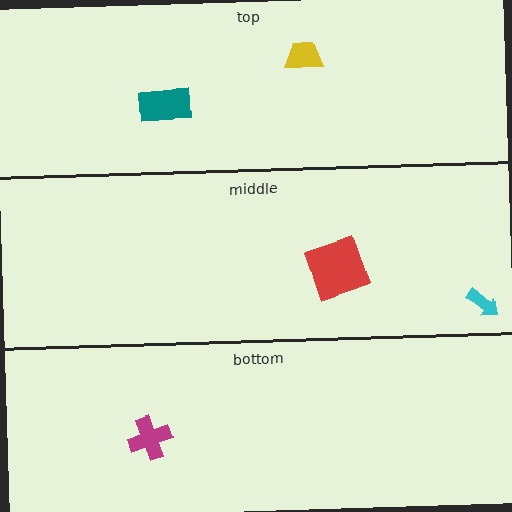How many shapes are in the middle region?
2.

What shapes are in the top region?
The yellow trapezoid, the teal rectangle.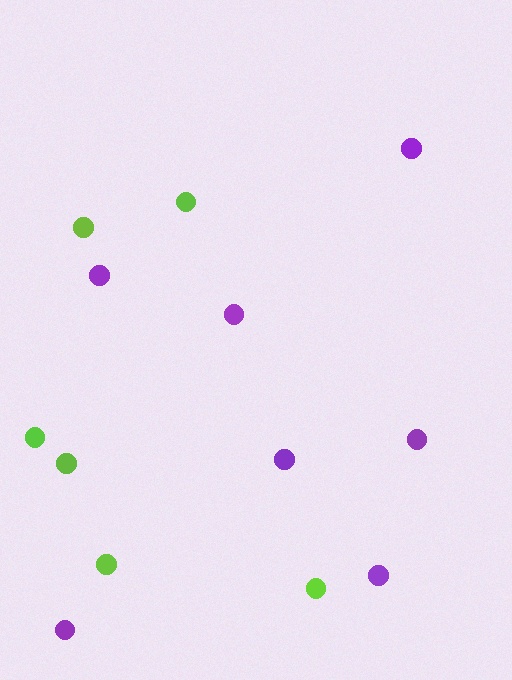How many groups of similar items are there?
There are 2 groups: one group of lime circles (6) and one group of purple circles (7).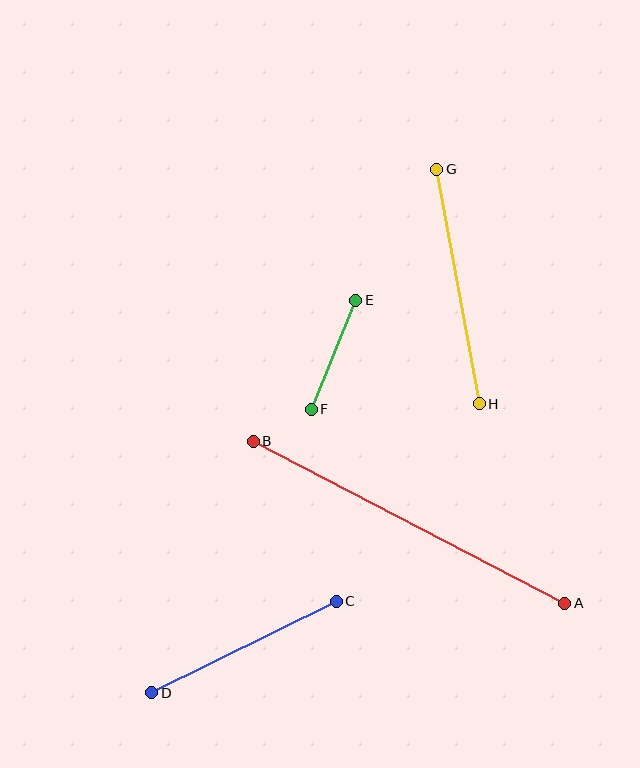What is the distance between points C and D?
The distance is approximately 206 pixels.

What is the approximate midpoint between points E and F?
The midpoint is at approximately (333, 355) pixels.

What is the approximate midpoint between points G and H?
The midpoint is at approximately (458, 287) pixels.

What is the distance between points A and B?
The distance is approximately 352 pixels.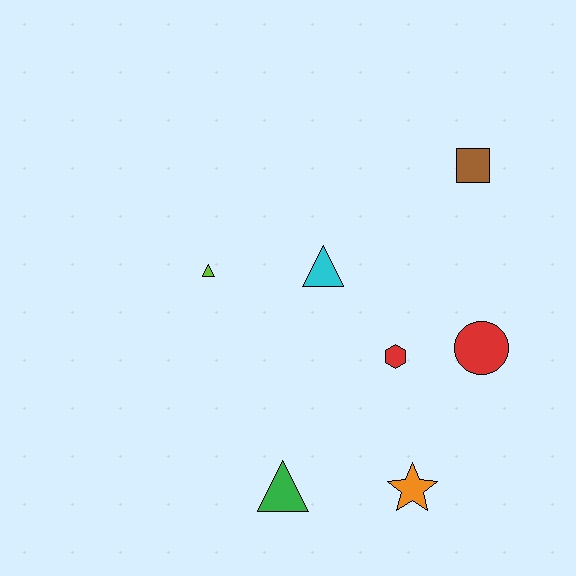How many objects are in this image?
There are 7 objects.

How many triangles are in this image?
There are 3 triangles.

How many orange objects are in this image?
There is 1 orange object.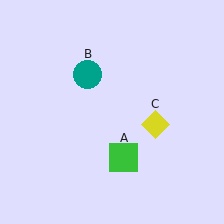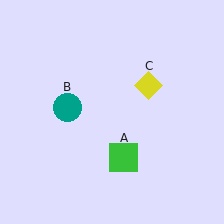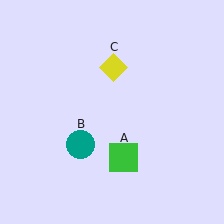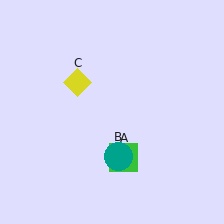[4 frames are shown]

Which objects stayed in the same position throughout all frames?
Green square (object A) remained stationary.